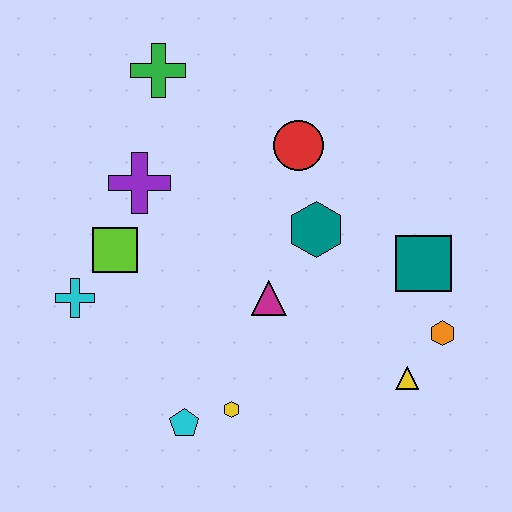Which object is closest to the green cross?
The purple cross is closest to the green cross.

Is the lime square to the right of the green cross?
No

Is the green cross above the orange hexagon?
Yes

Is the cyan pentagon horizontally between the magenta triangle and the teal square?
No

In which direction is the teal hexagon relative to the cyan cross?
The teal hexagon is to the right of the cyan cross.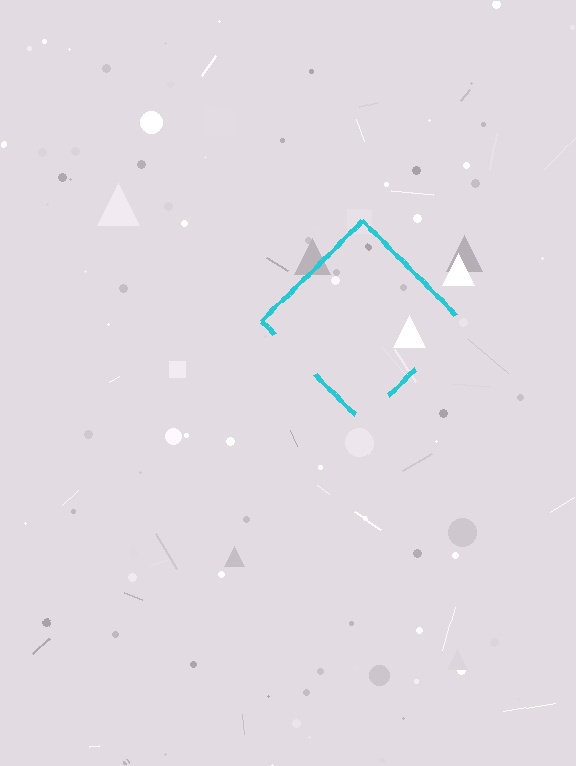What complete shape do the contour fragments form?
The contour fragments form a diamond.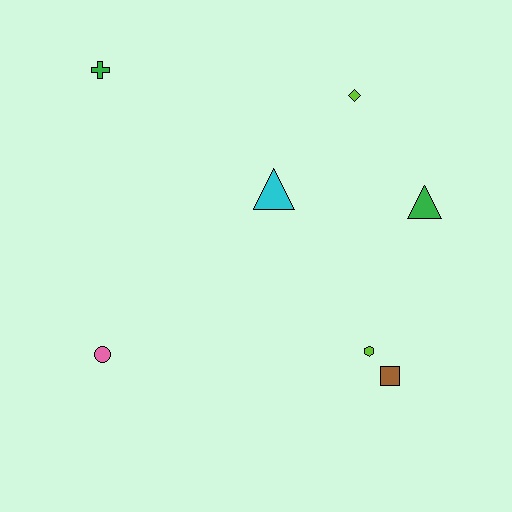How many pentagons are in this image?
There are no pentagons.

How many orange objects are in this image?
There are no orange objects.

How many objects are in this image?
There are 7 objects.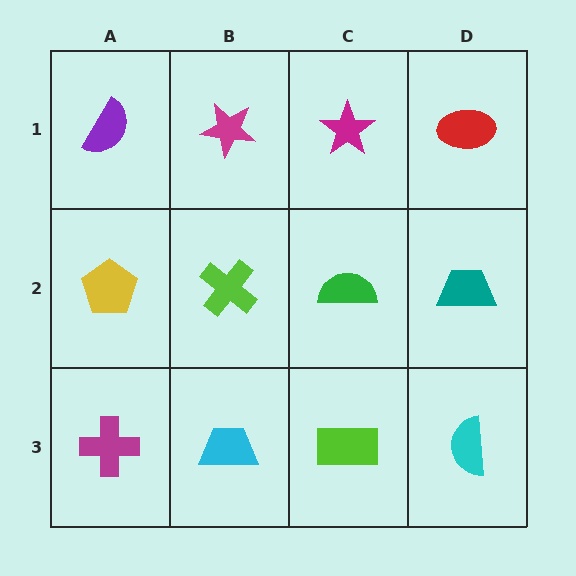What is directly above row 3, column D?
A teal trapezoid.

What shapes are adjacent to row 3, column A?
A yellow pentagon (row 2, column A), a cyan trapezoid (row 3, column B).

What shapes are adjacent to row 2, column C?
A magenta star (row 1, column C), a lime rectangle (row 3, column C), a lime cross (row 2, column B), a teal trapezoid (row 2, column D).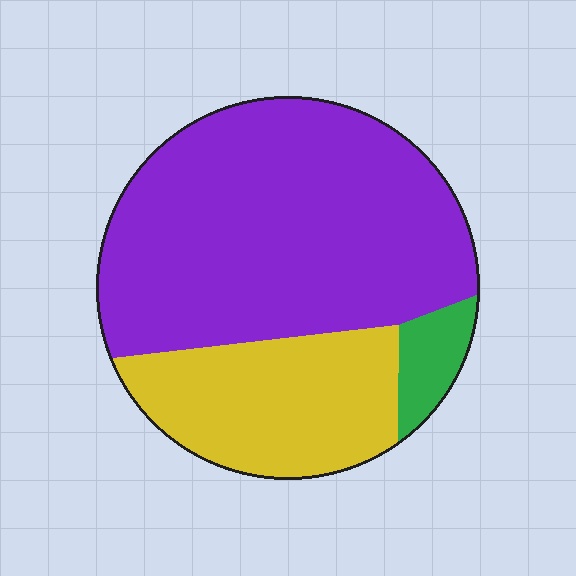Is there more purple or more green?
Purple.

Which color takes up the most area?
Purple, at roughly 65%.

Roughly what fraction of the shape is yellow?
Yellow covers roughly 30% of the shape.